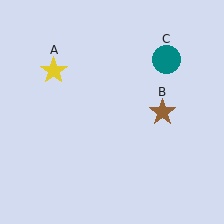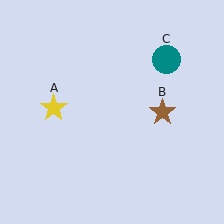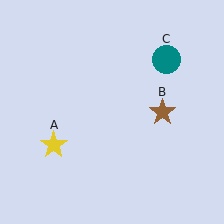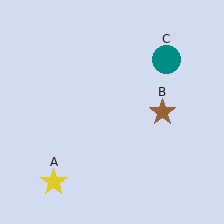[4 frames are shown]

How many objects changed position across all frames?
1 object changed position: yellow star (object A).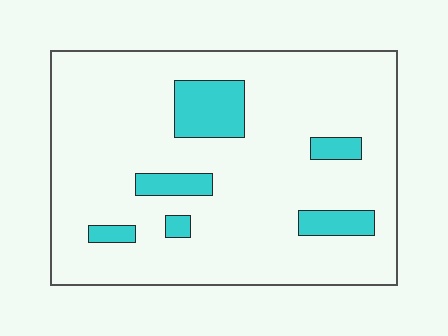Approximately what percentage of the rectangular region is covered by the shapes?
Approximately 15%.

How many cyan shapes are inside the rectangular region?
6.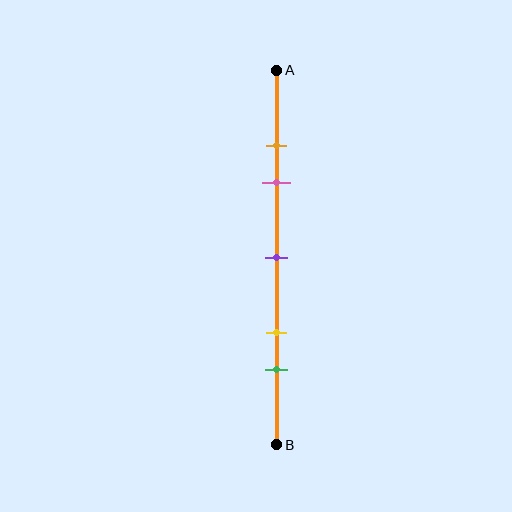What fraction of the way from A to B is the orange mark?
The orange mark is approximately 20% (0.2) of the way from A to B.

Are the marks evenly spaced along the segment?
No, the marks are not evenly spaced.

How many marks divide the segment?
There are 5 marks dividing the segment.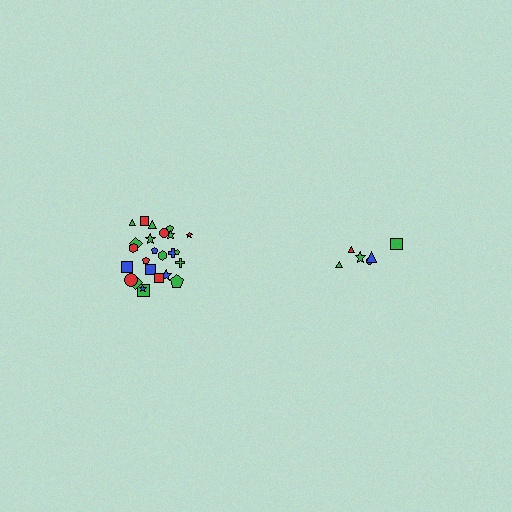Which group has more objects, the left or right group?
The left group.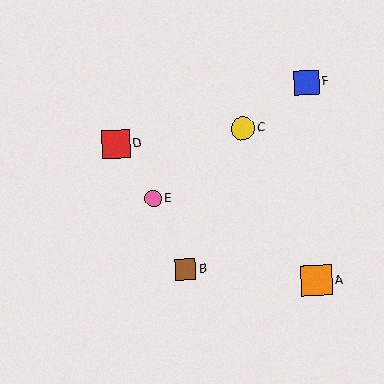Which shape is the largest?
The orange square (labeled A) is the largest.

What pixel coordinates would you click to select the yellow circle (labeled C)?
Click at (243, 129) to select the yellow circle C.